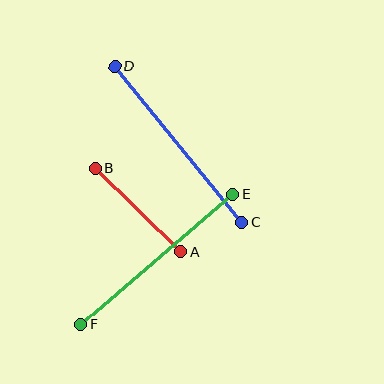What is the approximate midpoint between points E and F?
The midpoint is at approximately (157, 259) pixels.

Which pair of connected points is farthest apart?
Points C and D are farthest apart.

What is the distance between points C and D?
The distance is approximately 201 pixels.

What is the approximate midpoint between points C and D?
The midpoint is at approximately (178, 144) pixels.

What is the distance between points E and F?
The distance is approximately 199 pixels.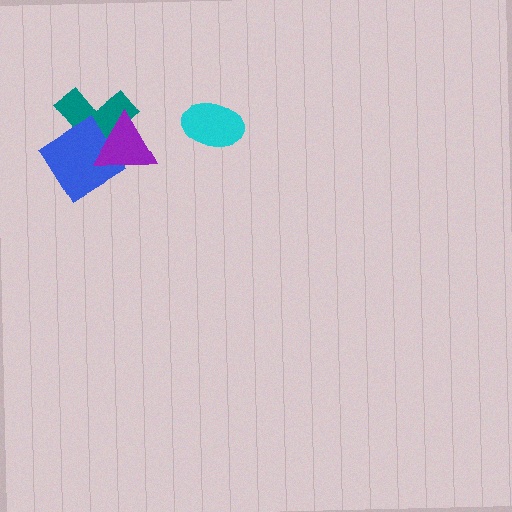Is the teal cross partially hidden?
Yes, it is partially covered by another shape.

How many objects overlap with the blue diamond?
2 objects overlap with the blue diamond.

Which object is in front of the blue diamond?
The purple triangle is in front of the blue diamond.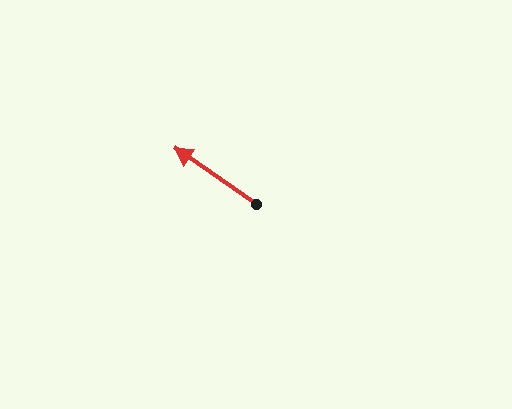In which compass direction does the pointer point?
Northwest.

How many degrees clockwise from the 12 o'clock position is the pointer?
Approximately 305 degrees.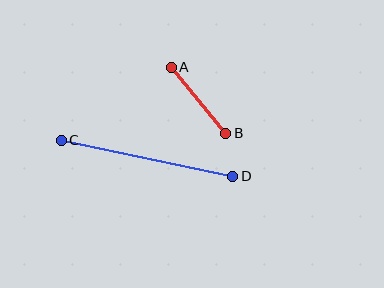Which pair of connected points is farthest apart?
Points C and D are farthest apart.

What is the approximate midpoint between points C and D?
The midpoint is at approximately (147, 158) pixels.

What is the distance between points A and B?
The distance is approximately 85 pixels.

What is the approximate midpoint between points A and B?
The midpoint is at approximately (198, 100) pixels.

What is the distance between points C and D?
The distance is approximately 175 pixels.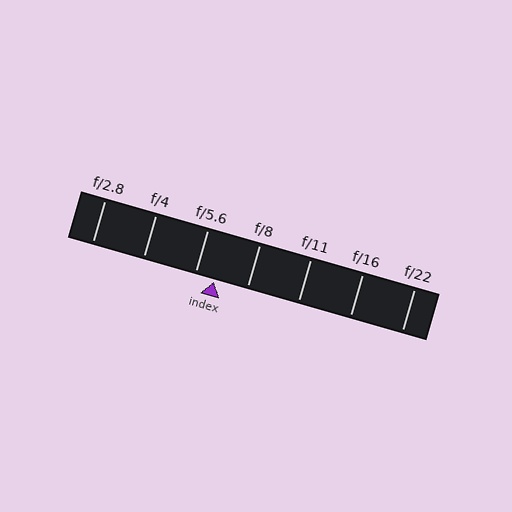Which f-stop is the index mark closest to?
The index mark is closest to f/5.6.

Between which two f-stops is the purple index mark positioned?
The index mark is between f/5.6 and f/8.